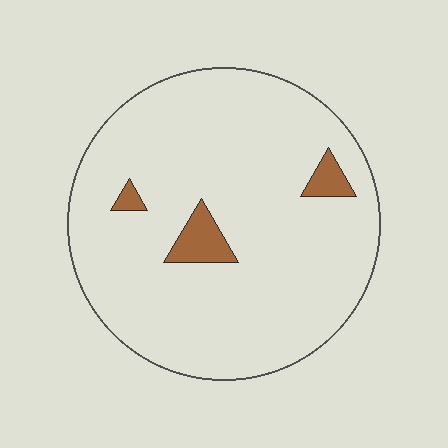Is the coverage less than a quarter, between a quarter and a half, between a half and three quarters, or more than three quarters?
Less than a quarter.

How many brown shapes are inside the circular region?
3.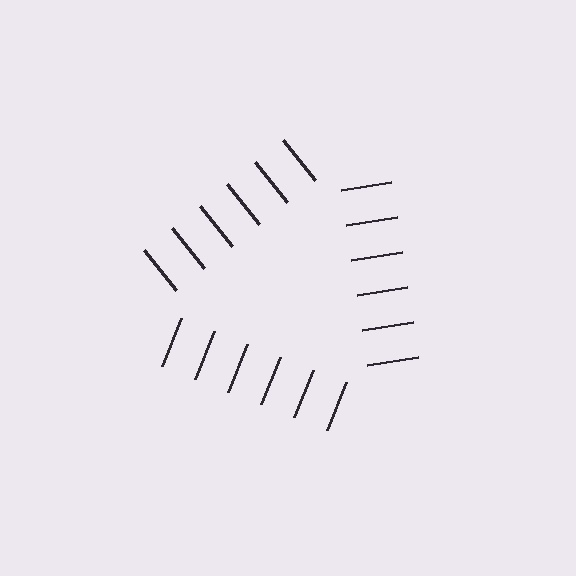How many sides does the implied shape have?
3 sides — the line-ends trace a triangle.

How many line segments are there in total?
18 — 6 along each of the 3 edges.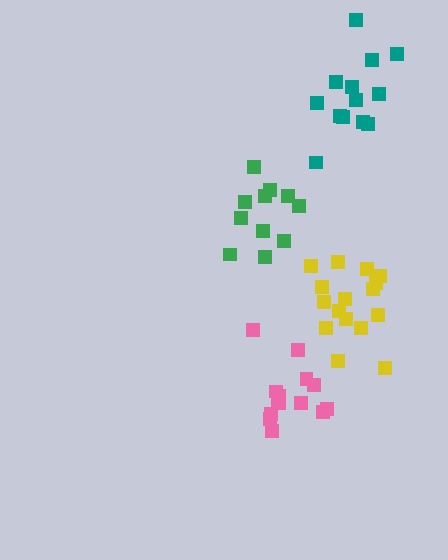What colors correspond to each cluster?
The clusters are colored: yellow, pink, green, teal.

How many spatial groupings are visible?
There are 4 spatial groupings.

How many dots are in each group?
Group 1: 16 dots, Group 2: 14 dots, Group 3: 11 dots, Group 4: 13 dots (54 total).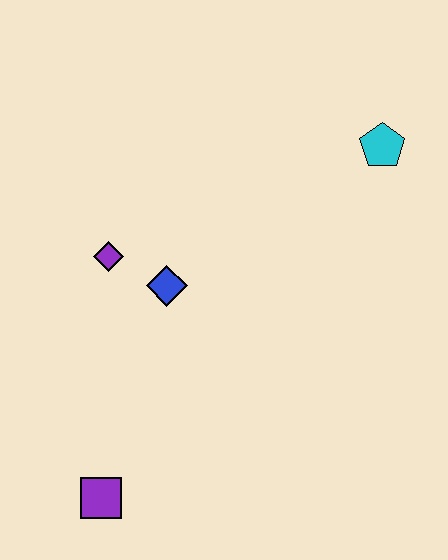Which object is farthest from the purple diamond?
The cyan pentagon is farthest from the purple diamond.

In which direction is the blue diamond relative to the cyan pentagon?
The blue diamond is to the left of the cyan pentagon.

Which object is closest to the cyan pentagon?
The blue diamond is closest to the cyan pentagon.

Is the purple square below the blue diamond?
Yes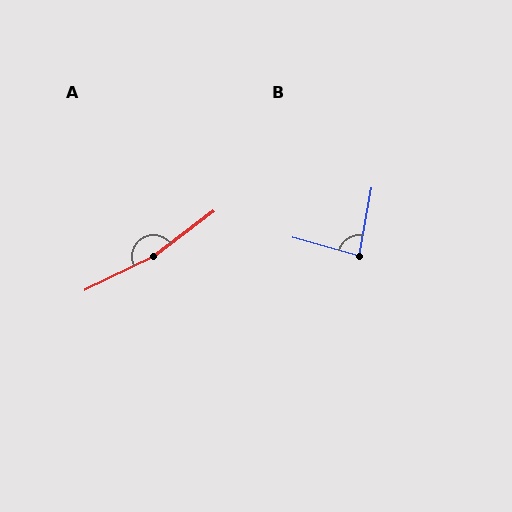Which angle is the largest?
A, at approximately 169 degrees.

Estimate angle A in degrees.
Approximately 169 degrees.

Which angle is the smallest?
B, at approximately 84 degrees.